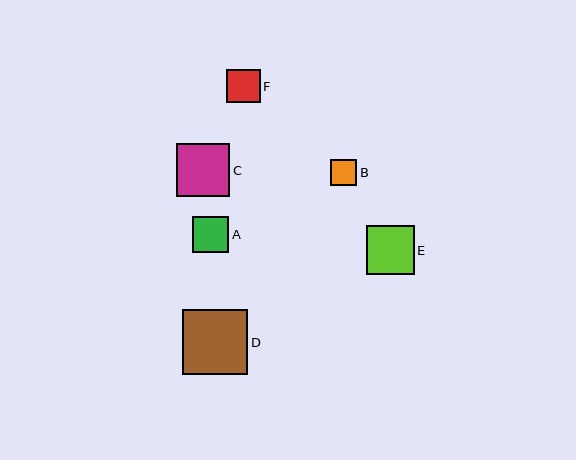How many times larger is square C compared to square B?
Square C is approximately 2.0 times the size of square B.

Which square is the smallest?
Square B is the smallest with a size of approximately 26 pixels.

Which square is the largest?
Square D is the largest with a size of approximately 66 pixels.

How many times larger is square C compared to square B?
Square C is approximately 2.0 times the size of square B.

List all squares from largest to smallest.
From largest to smallest: D, C, E, A, F, B.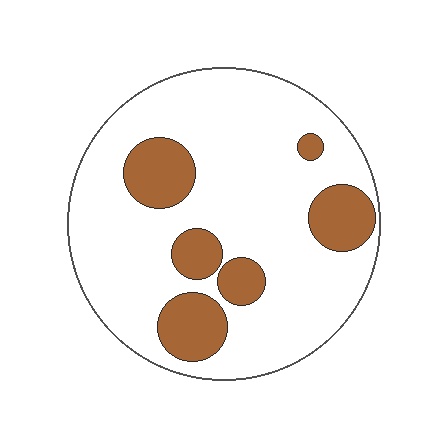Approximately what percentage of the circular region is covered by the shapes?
Approximately 20%.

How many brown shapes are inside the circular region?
6.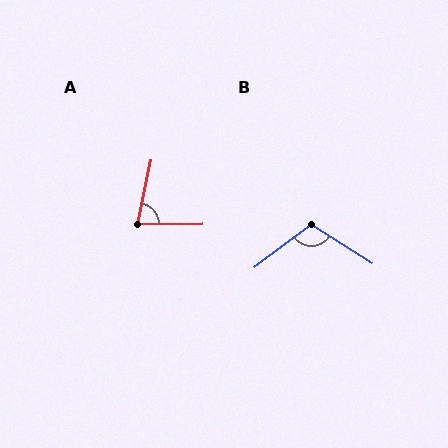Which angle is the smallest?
A, at approximately 78 degrees.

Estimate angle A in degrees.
Approximately 78 degrees.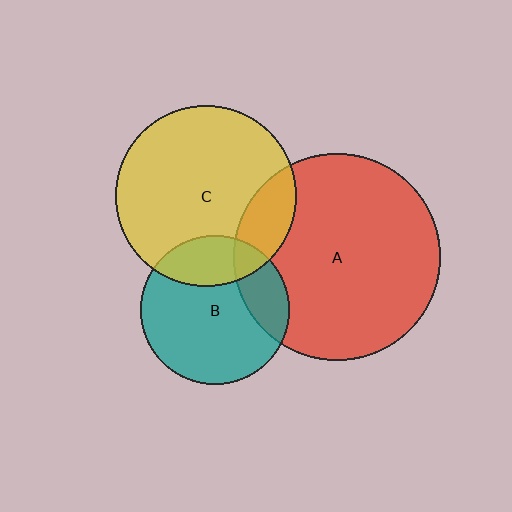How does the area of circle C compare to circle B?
Approximately 1.5 times.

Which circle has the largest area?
Circle A (red).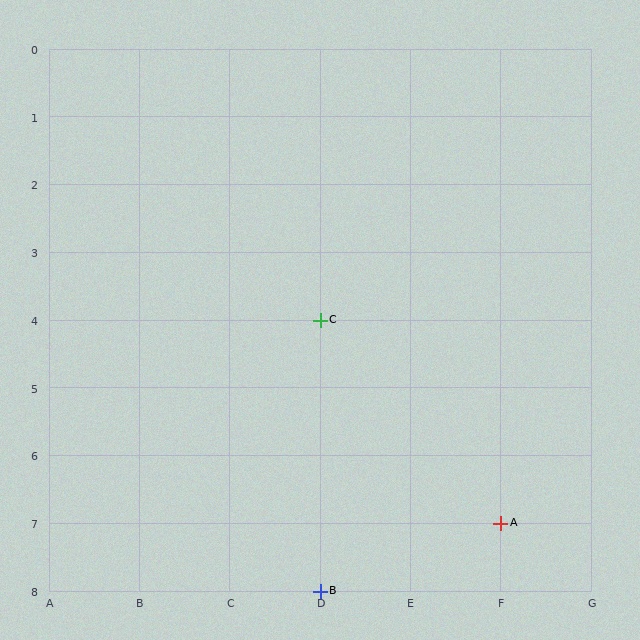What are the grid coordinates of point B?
Point B is at grid coordinates (D, 8).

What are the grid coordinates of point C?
Point C is at grid coordinates (D, 4).